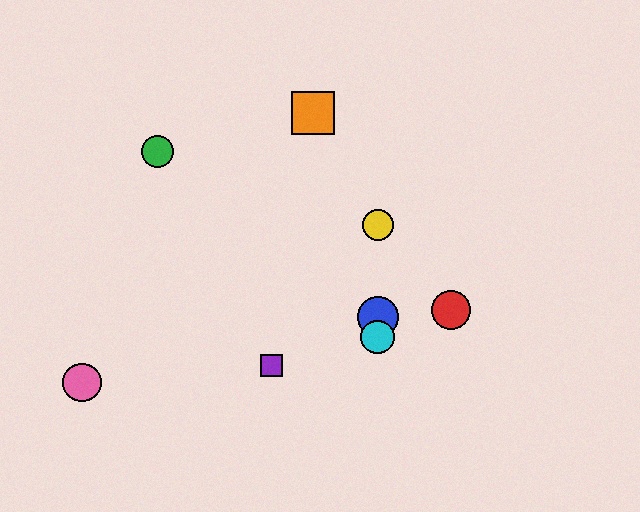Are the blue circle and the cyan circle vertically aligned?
Yes, both are at x≈378.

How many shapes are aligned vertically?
3 shapes (the blue circle, the yellow circle, the cyan circle) are aligned vertically.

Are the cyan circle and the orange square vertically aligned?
No, the cyan circle is at x≈378 and the orange square is at x≈313.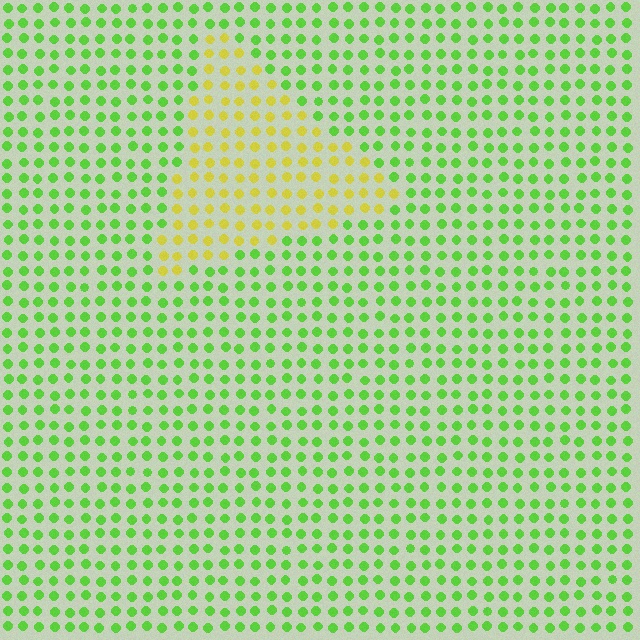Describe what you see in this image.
The image is filled with small lime elements in a uniform arrangement. A triangle-shaped region is visible where the elements are tinted to a slightly different hue, forming a subtle color boundary.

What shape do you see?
I see a triangle.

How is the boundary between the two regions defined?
The boundary is defined purely by a slight shift in hue (about 49 degrees). Spacing, size, and orientation are identical on both sides.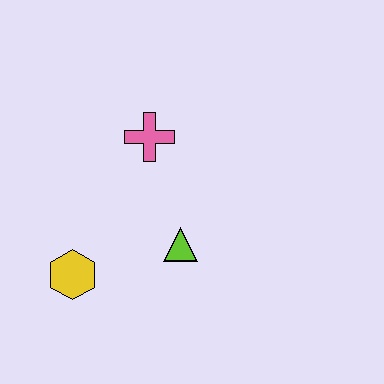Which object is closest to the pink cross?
The lime triangle is closest to the pink cross.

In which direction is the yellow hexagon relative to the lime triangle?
The yellow hexagon is to the left of the lime triangle.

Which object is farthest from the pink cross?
The yellow hexagon is farthest from the pink cross.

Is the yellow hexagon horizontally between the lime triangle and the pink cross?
No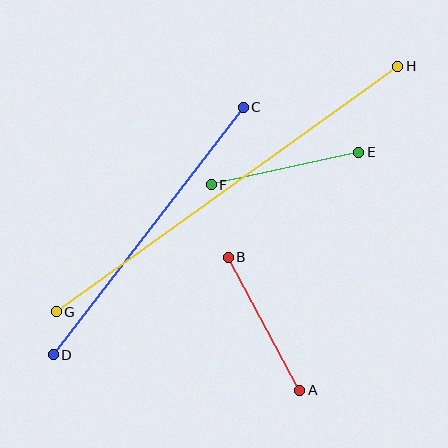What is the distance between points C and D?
The distance is approximately 312 pixels.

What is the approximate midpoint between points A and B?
The midpoint is at approximately (264, 324) pixels.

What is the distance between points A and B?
The distance is approximately 151 pixels.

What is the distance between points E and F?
The distance is approximately 151 pixels.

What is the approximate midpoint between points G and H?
The midpoint is at approximately (227, 189) pixels.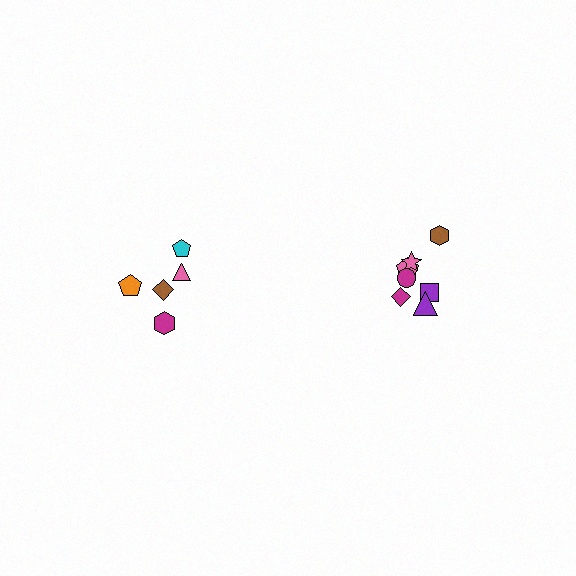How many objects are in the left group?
There are 5 objects.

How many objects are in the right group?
There are 7 objects.